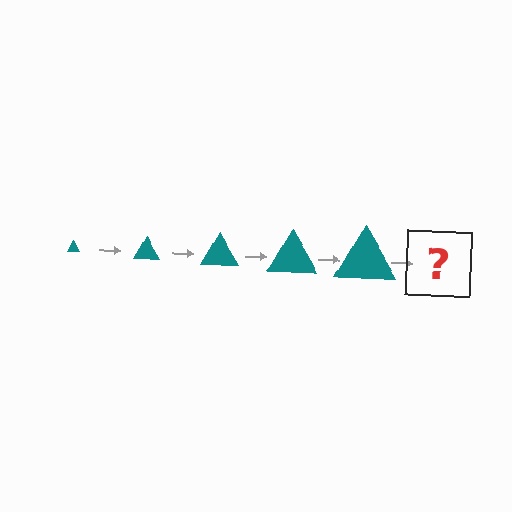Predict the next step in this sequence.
The next step is a teal triangle, larger than the previous one.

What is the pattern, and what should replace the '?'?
The pattern is that the triangle gets progressively larger each step. The '?' should be a teal triangle, larger than the previous one.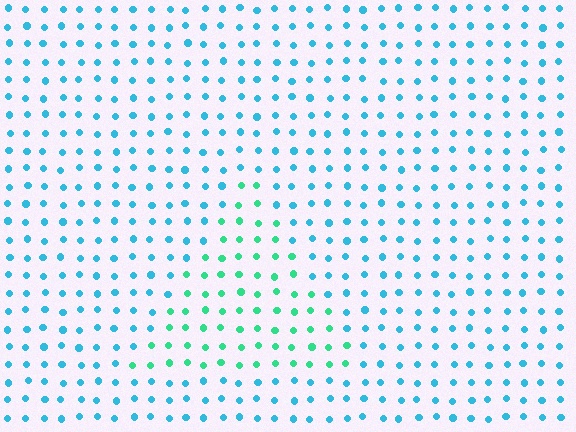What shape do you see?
I see a triangle.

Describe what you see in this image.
The image is filled with small cyan elements in a uniform arrangement. A triangle-shaped region is visible where the elements are tinted to a slightly different hue, forming a subtle color boundary.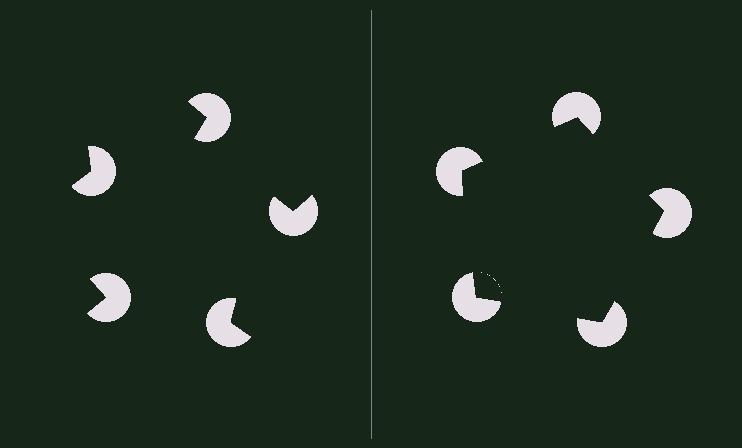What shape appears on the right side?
An illusory pentagon.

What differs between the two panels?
The pac-man discs are positioned identically on both sides; only the wedge orientations differ. On the right they align to a pentagon; on the left they are misaligned.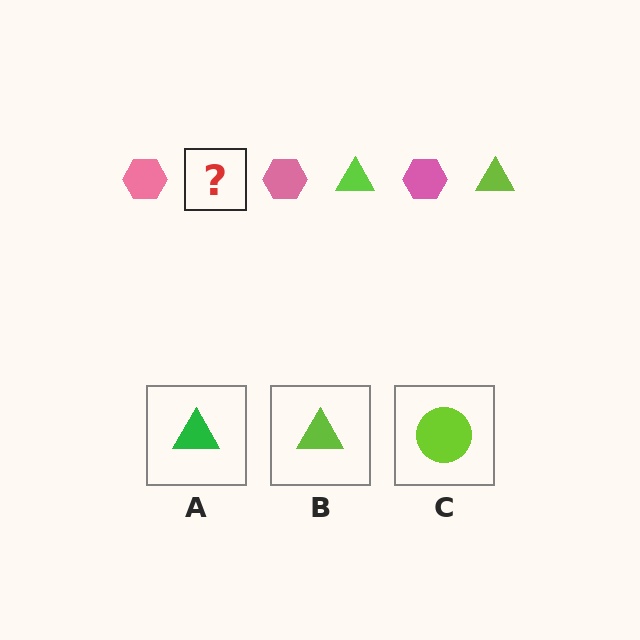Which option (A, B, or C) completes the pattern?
B.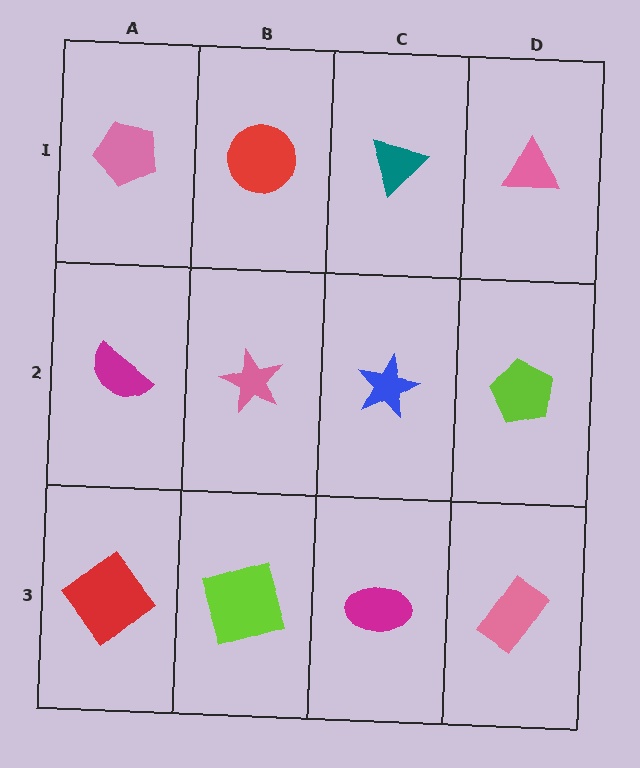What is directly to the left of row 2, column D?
A blue star.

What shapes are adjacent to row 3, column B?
A pink star (row 2, column B), a red diamond (row 3, column A), a magenta ellipse (row 3, column C).